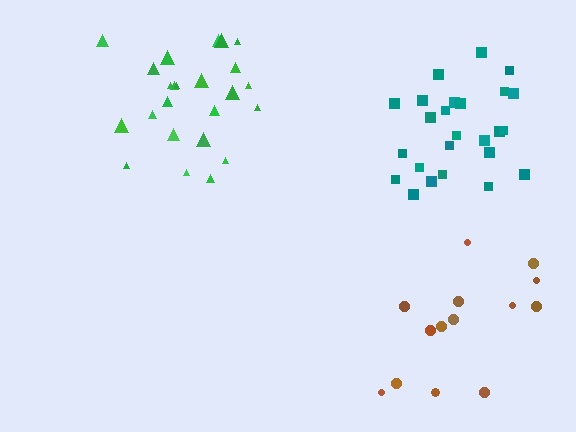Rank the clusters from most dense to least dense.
teal, green, brown.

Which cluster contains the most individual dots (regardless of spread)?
Teal (25).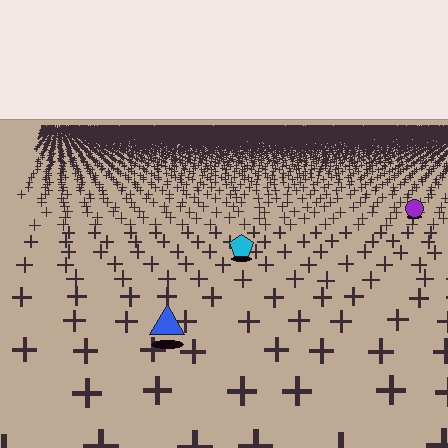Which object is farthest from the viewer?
The purple circle is farthest from the viewer. It appears smaller and the ground texture around it is denser.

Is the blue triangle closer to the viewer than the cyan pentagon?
Yes. The blue triangle is closer — you can tell from the texture gradient: the ground texture is coarser near it.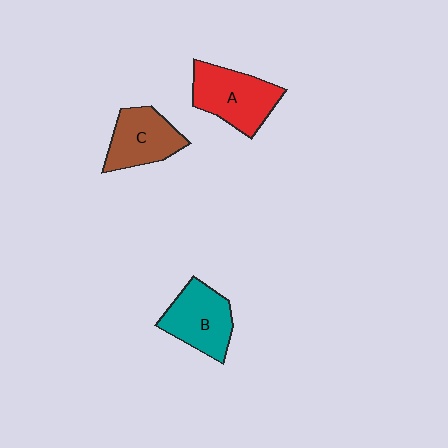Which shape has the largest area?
Shape A (red).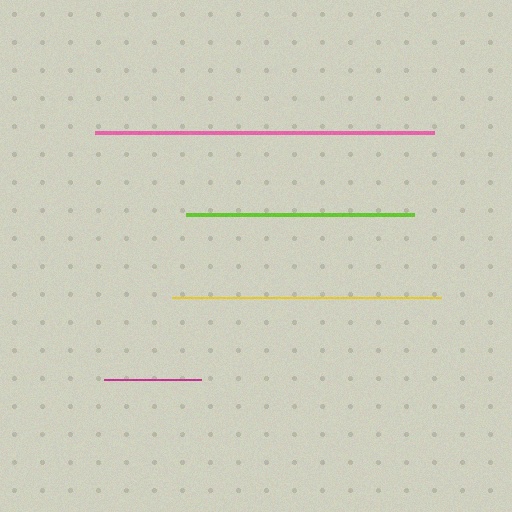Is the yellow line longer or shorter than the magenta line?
The yellow line is longer than the magenta line.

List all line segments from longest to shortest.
From longest to shortest: pink, yellow, lime, magenta.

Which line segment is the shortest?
The magenta line is the shortest at approximately 97 pixels.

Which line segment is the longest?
The pink line is the longest at approximately 339 pixels.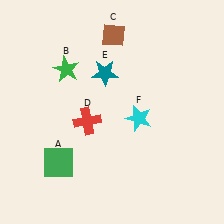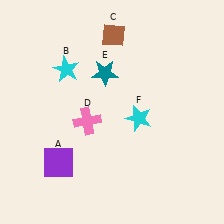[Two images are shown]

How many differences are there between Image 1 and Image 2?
There are 3 differences between the two images.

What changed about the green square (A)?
In Image 1, A is green. In Image 2, it changed to purple.